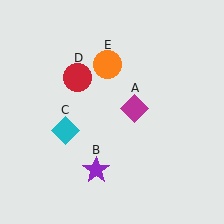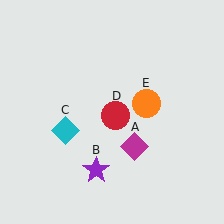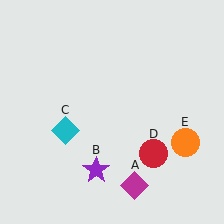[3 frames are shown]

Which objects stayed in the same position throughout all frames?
Purple star (object B) and cyan diamond (object C) remained stationary.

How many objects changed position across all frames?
3 objects changed position: magenta diamond (object A), red circle (object D), orange circle (object E).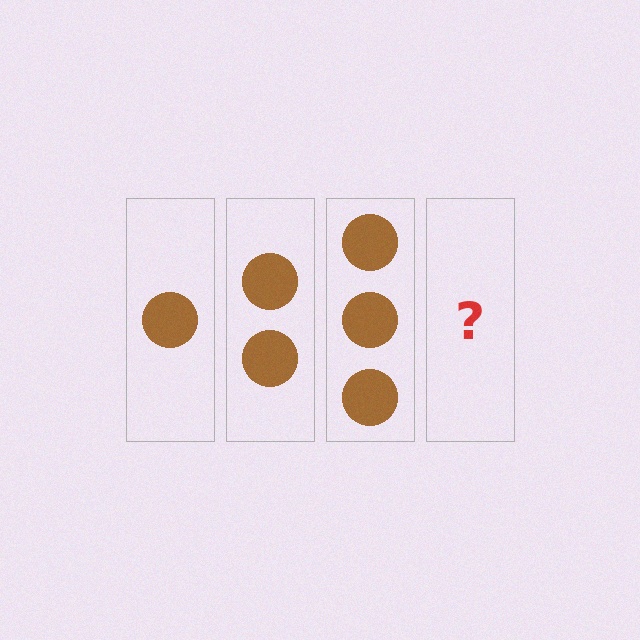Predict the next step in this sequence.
The next step is 4 circles.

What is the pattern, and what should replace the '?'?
The pattern is that each step adds one more circle. The '?' should be 4 circles.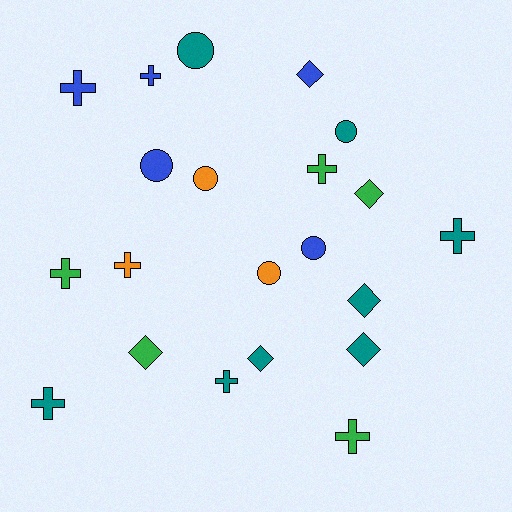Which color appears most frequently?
Teal, with 8 objects.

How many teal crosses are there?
There are 3 teal crosses.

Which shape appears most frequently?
Cross, with 9 objects.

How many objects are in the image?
There are 21 objects.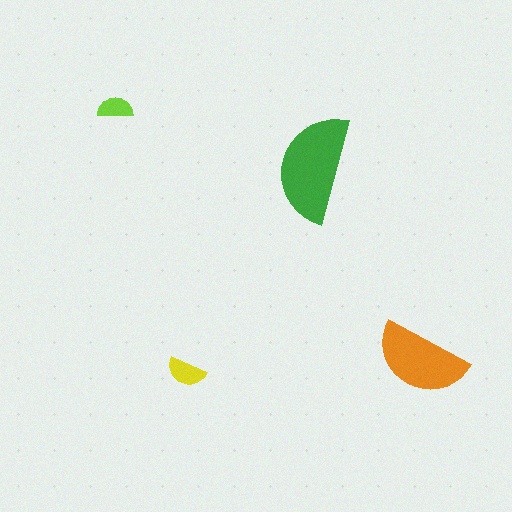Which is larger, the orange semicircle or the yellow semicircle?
The orange one.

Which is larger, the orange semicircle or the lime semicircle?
The orange one.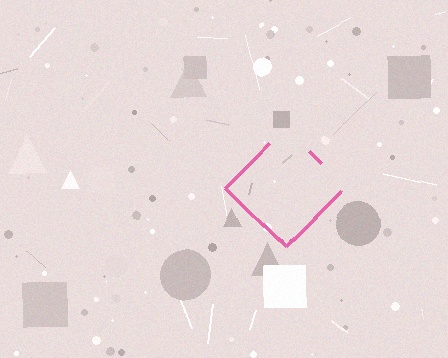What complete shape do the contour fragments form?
The contour fragments form a diamond.